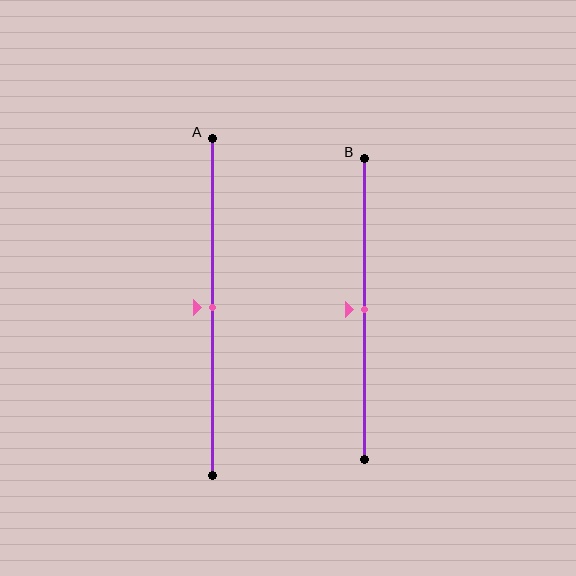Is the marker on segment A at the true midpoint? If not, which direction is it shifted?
Yes, the marker on segment A is at the true midpoint.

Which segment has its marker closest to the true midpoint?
Segment A has its marker closest to the true midpoint.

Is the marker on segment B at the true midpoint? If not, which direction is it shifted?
Yes, the marker on segment B is at the true midpoint.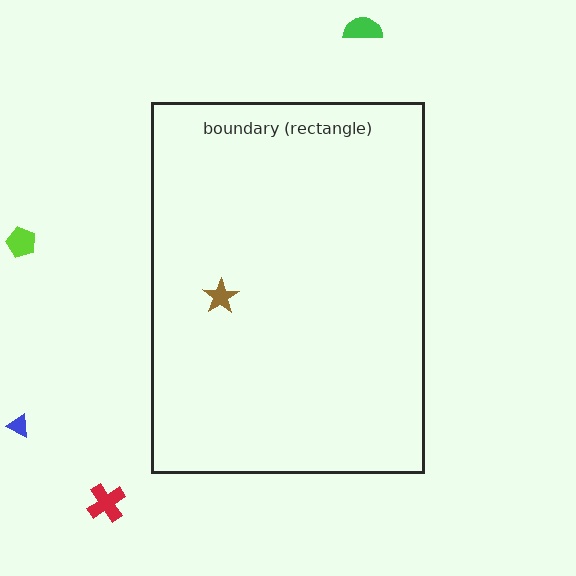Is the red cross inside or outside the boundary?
Outside.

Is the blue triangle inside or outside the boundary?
Outside.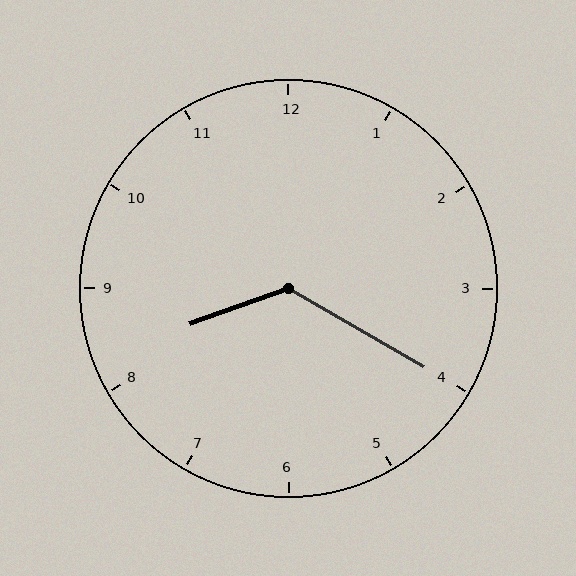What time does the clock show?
8:20.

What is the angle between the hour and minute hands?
Approximately 130 degrees.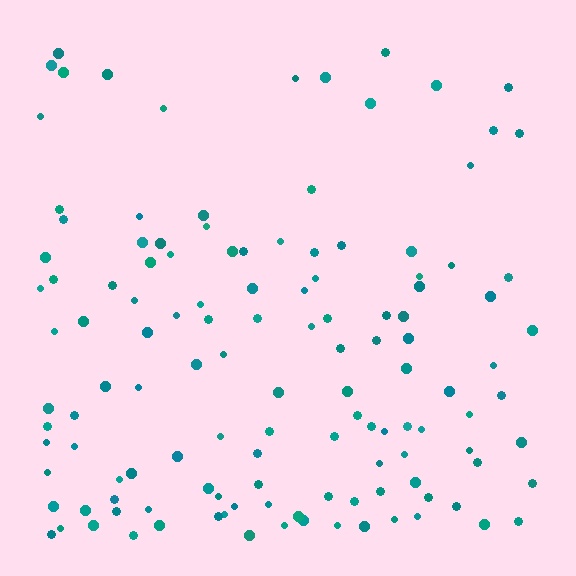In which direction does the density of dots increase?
From top to bottom, with the bottom side densest.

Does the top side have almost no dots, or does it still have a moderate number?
Still a moderate number, just noticeably fewer than the bottom.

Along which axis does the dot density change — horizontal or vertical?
Vertical.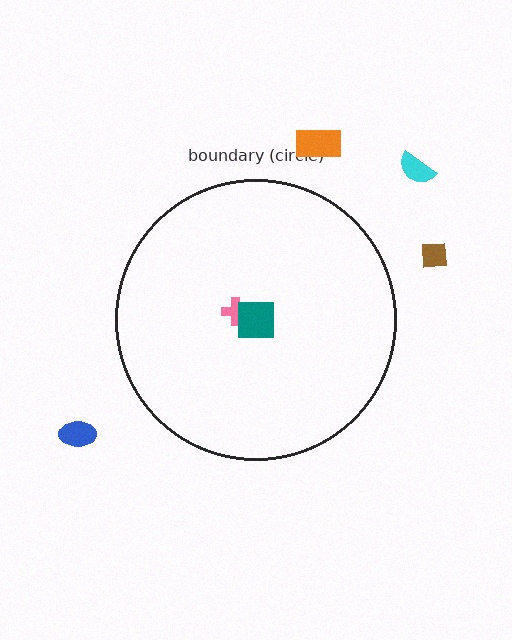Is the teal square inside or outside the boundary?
Inside.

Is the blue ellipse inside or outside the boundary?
Outside.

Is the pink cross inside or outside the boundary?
Inside.